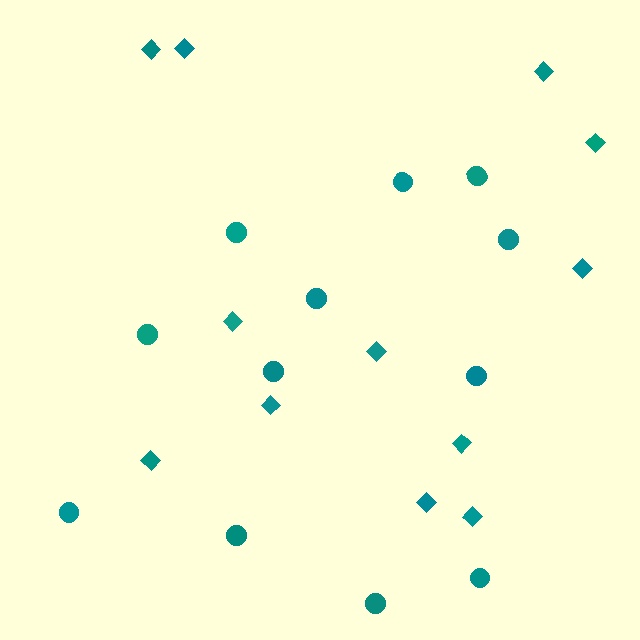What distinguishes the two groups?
There are 2 groups: one group of circles (12) and one group of diamonds (12).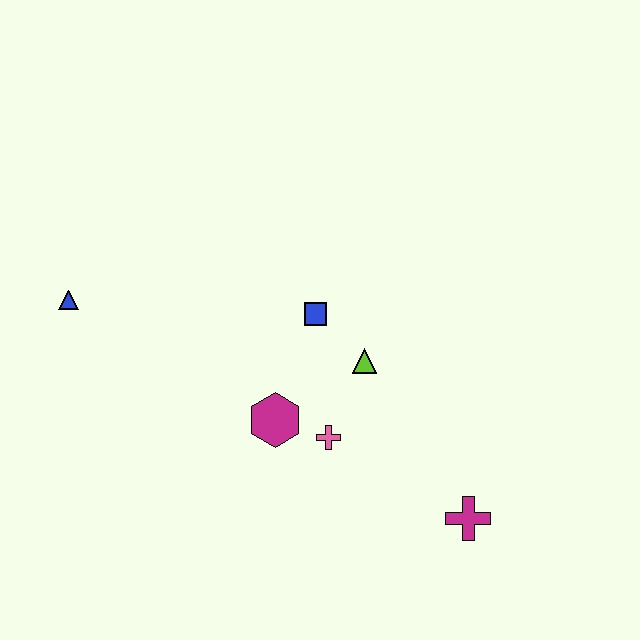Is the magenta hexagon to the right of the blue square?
No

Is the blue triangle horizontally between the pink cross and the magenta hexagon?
No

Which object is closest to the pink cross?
The magenta hexagon is closest to the pink cross.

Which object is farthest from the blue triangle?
The magenta cross is farthest from the blue triangle.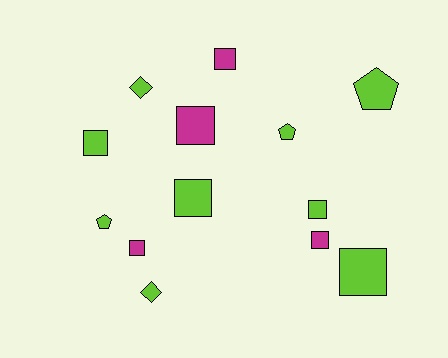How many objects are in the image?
There are 13 objects.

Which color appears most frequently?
Lime, with 9 objects.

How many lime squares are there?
There are 4 lime squares.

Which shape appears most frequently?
Square, with 8 objects.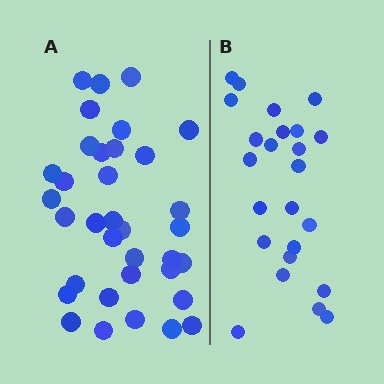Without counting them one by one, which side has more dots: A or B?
Region A (the left region) has more dots.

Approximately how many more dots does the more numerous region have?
Region A has roughly 12 or so more dots than region B.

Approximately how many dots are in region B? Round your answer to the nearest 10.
About 20 dots. (The exact count is 24, which rounds to 20.)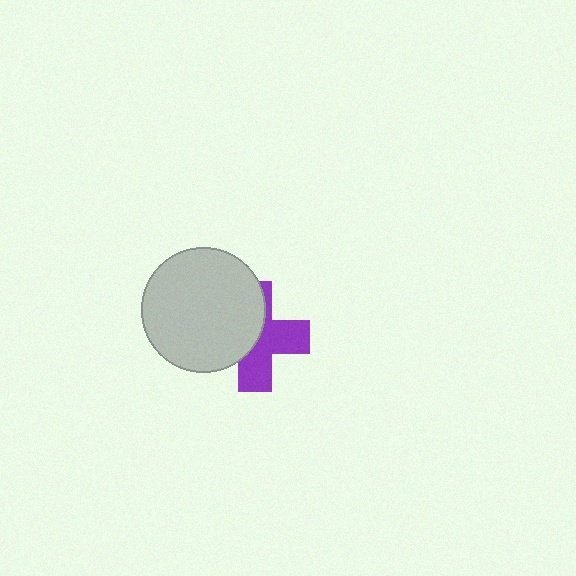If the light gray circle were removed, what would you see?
You would see the complete purple cross.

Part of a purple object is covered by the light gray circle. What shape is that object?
It is a cross.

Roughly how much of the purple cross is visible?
About half of it is visible (roughly 51%).